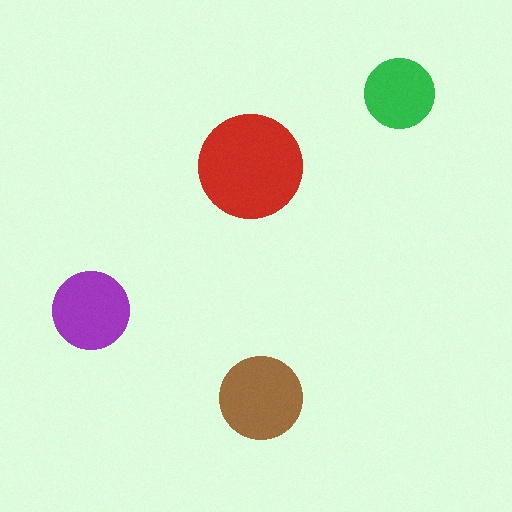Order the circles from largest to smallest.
the red one, the brown one, the purple one, the green one.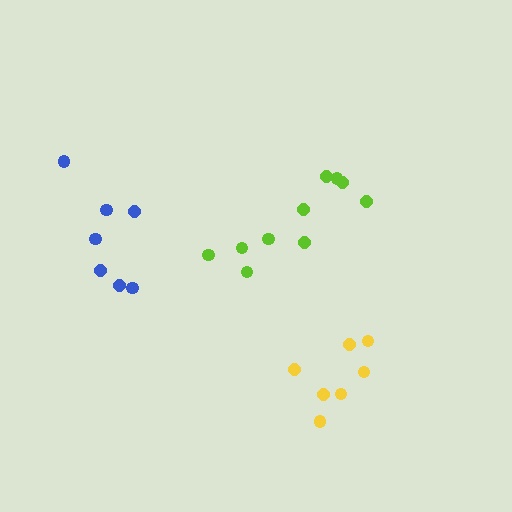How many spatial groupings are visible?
There are 3 spatial groupings.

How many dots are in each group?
Group 1: 7 dots, Group 2: 10 dots, Group 3: 7 dots (24 total).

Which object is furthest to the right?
The yellow cluster is rightmost.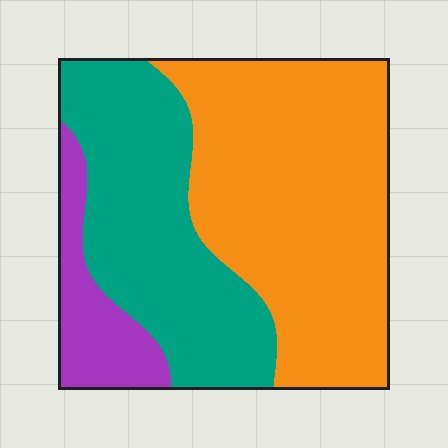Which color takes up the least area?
Purple, at roughly 10%.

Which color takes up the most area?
Orange, at roughly 50%.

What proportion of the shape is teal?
Teal takes up about three eighths (3/8) of the shape.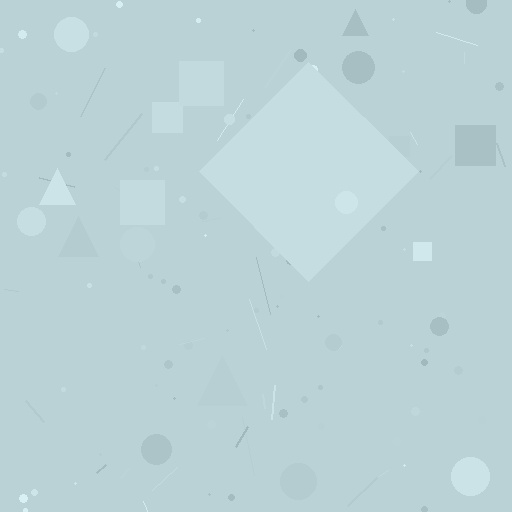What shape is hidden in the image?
A diamond is hidden in the image.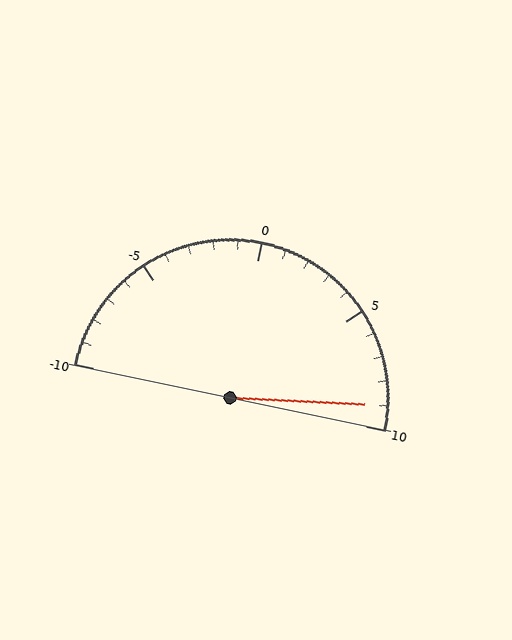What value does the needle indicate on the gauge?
The needle indicates approximately 9.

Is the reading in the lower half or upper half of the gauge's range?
The reading is in the upper half of the range (-10 to 10).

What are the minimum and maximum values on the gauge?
The gauge ranges from -10 to 10.